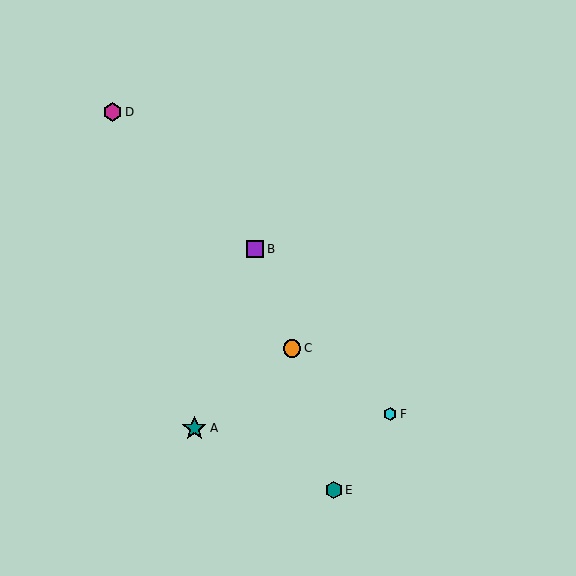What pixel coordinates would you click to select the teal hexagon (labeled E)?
Click at (334, 490) to select the teal hexagon E.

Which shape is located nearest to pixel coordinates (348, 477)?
The teal hexagon (labeled E) at (334, 490) is nearest to that location.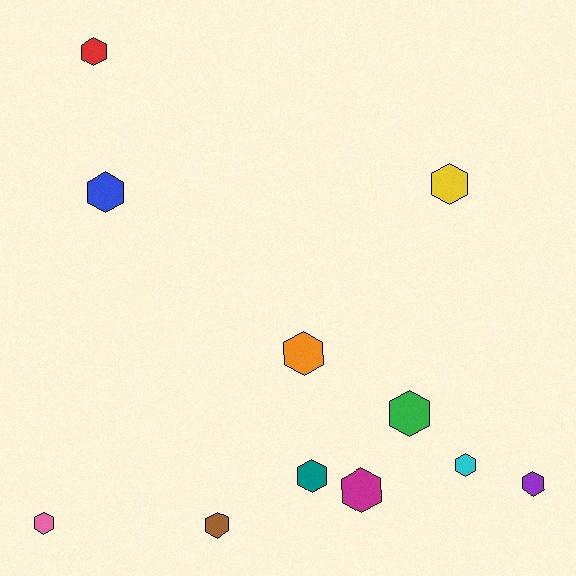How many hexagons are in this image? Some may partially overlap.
There are 11 hexagons.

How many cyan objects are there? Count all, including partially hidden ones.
There is 1 cyan object.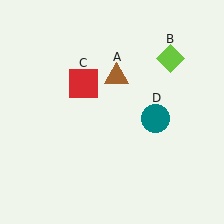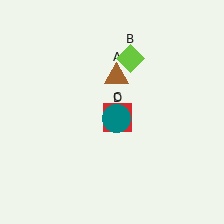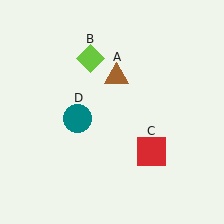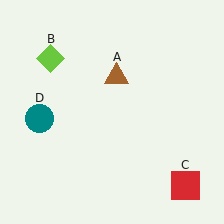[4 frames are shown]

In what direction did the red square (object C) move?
The red square (object C) moved down and to the right.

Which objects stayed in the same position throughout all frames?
Brown triangle (object A) remained stationary.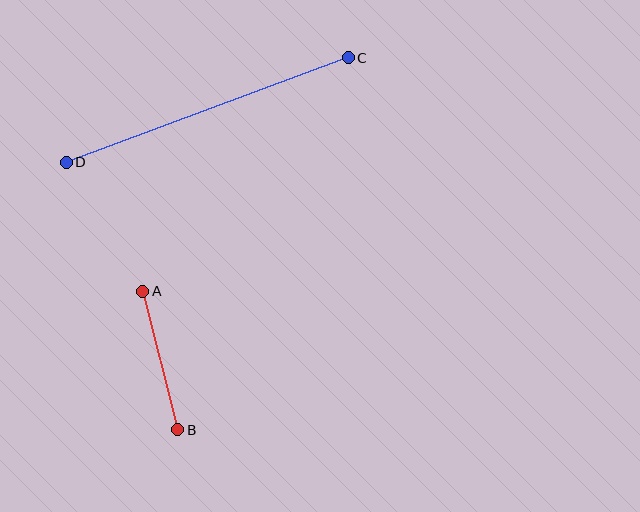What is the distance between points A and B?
The distance is approximately 143 pixels.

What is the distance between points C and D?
The distance is approximately 301 pixels.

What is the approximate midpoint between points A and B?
The midpoint is at approximately (160, 361) pixels.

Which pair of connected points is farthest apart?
Points C and D are farthest apart.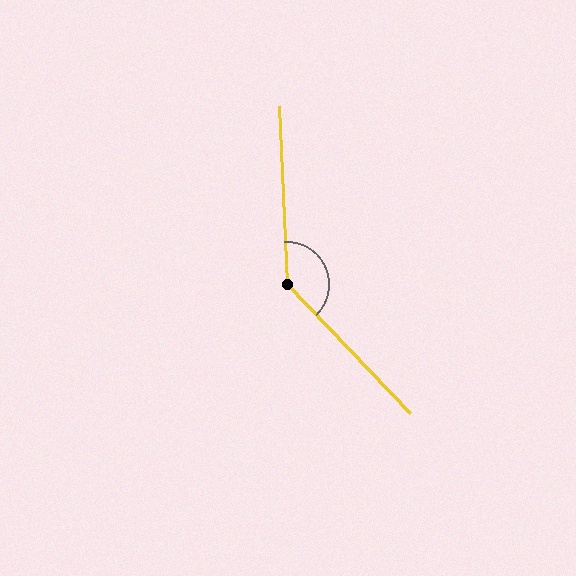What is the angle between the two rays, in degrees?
Approximately 139 degrees.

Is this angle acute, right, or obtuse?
It is obtuse.